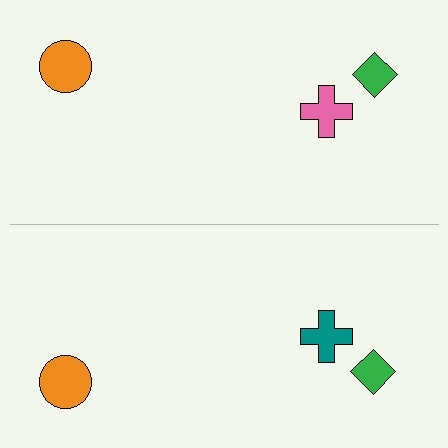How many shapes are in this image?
There are 6 shapes in this image.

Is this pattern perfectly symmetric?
No, the pattern is not perfectly symmetric. The teal cross on the bottom side breaks the symmetry — its mirror counterpart is pink.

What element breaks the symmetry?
The teal cross on the bottom side breaks the symmetry — its mirror counterpart is pink.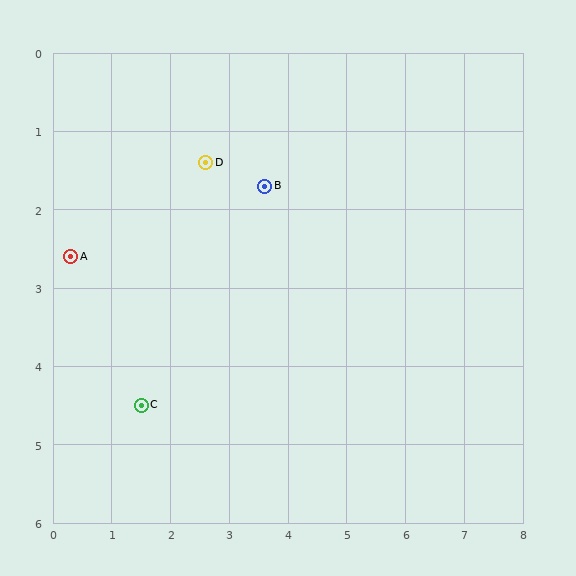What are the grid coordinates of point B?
Point B is at approximately (3.6, 1.7).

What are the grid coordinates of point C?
Point C is at approximately (1.5, 4.5).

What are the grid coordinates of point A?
Point A is at approximately (0.3, 2.6).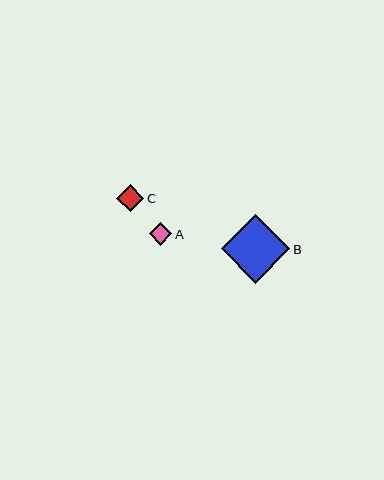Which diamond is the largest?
Diamond B is the largest with a size of approximately 69 pixels.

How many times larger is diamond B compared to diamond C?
Diamond B is approximately 2.5 times the size of diamond C.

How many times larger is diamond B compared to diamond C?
Diamond B is approximately 2.5 times the size of diamond C.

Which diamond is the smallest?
Diamond A is the smallest with a size of approximately 22 pixels.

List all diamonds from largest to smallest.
From largest to smallest: B, C, A.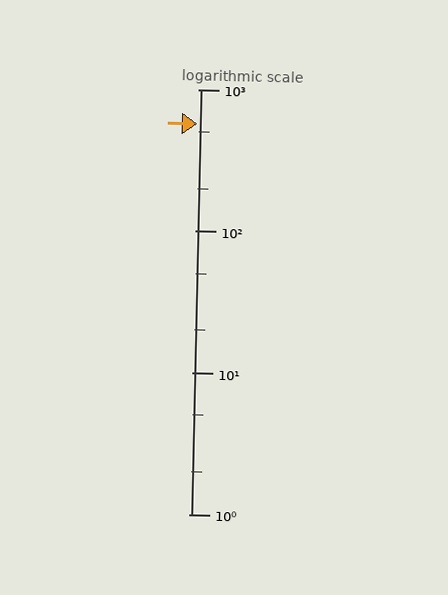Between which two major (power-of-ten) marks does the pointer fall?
The pointer is between 100 and 1000.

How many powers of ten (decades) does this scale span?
The scale spans 3 decades, from 1 to 1000.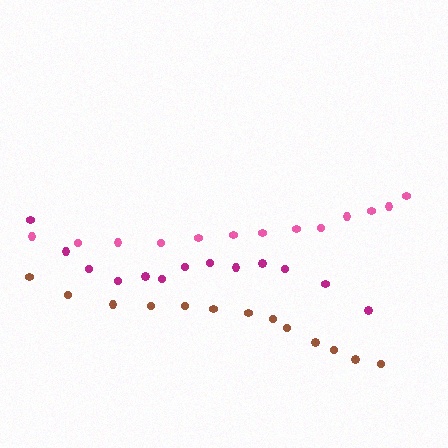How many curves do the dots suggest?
There are 3 distinct paths.